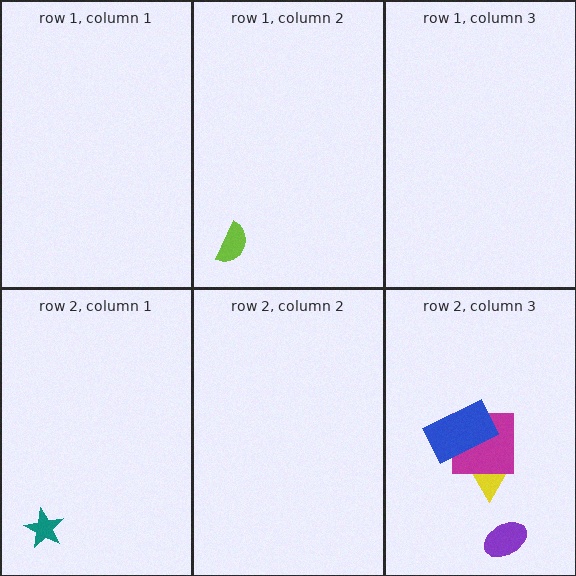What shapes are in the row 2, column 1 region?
The teal star.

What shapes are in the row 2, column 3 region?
The yellow triangle, the magenta square, the blue rectangle, the purple ellipse.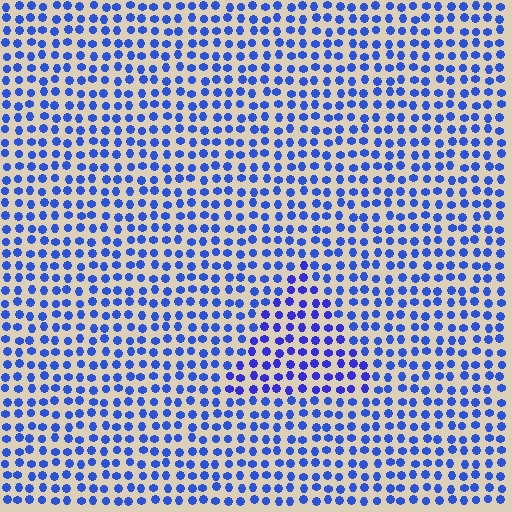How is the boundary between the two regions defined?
The boundary is defined purely by a slight shift in hue (about 17 degrees). Spacing, size, and orientation are identical on both sides.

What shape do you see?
I see a triangle.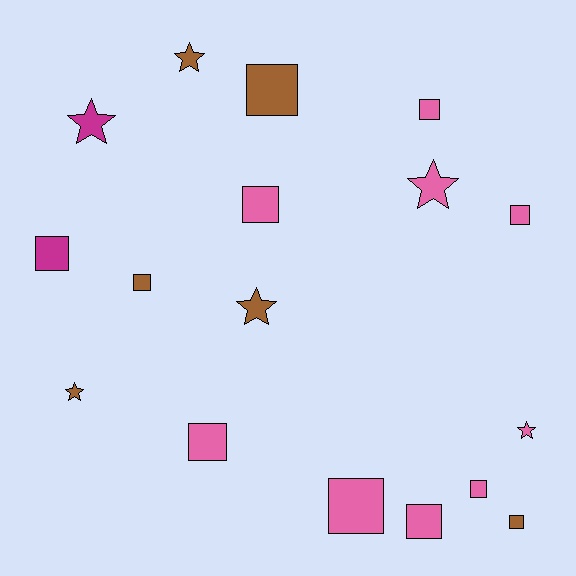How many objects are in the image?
There are 17 objects.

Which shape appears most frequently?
Square, with 11 objects.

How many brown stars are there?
There are 3 brown stars.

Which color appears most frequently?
Pink, with 9 objects.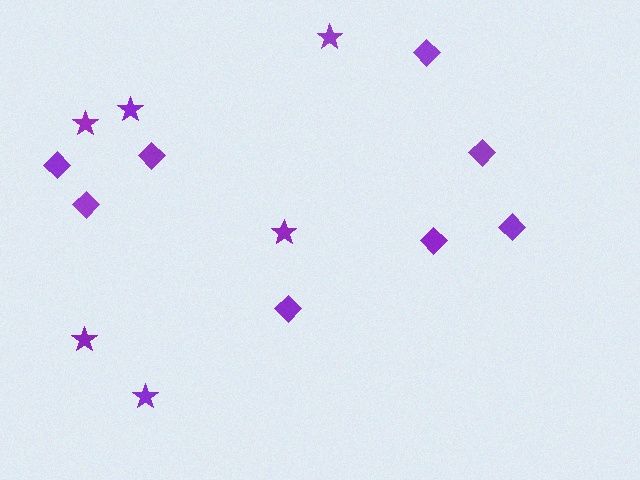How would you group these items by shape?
There are 2 groups: one group of stars (6) and one group of diamonds (8).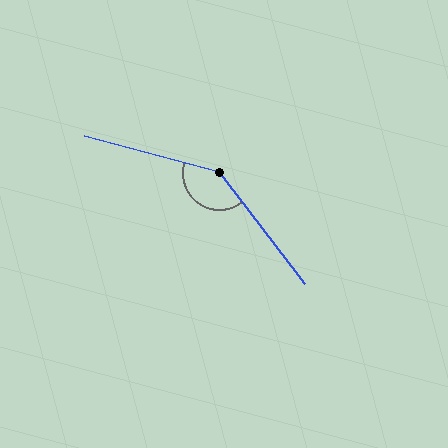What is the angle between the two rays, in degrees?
Approximately 143 degrees.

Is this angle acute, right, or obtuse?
It is obtuse.